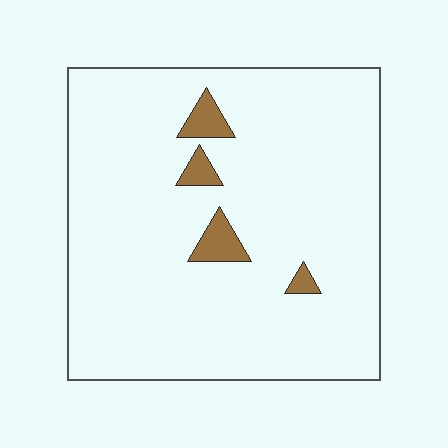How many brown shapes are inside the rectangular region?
4.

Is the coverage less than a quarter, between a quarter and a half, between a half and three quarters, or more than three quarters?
Less than a quarter.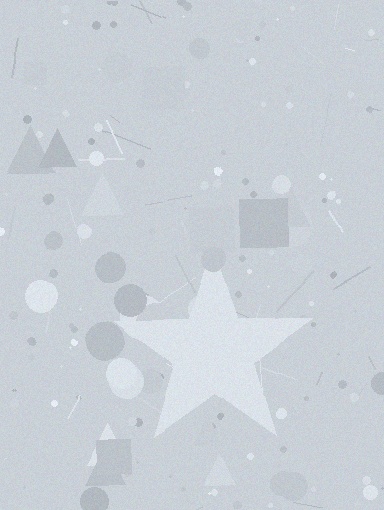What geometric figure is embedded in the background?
A star is embedded in the background.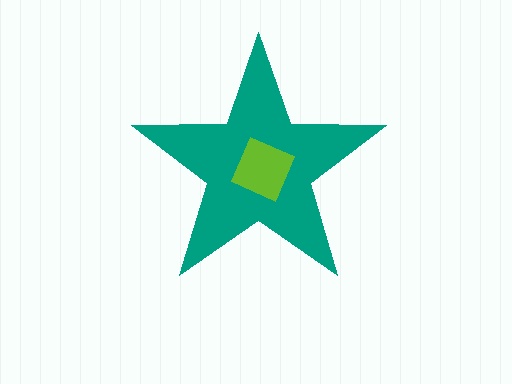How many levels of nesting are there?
2.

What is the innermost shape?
The lime square.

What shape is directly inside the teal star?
The lime square.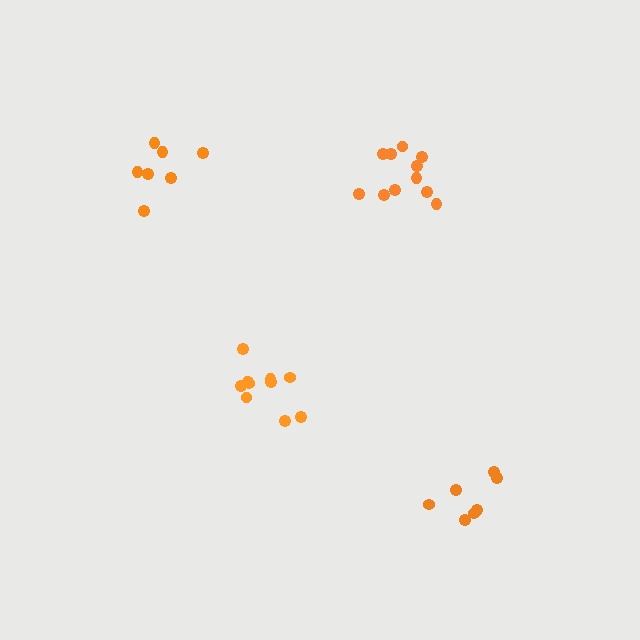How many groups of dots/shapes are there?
There are 4 groups.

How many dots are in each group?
Group 1: 7 dots, Group 2: 11 dots, Group 3: 11 dots, Group 4: 7 dots (36 total).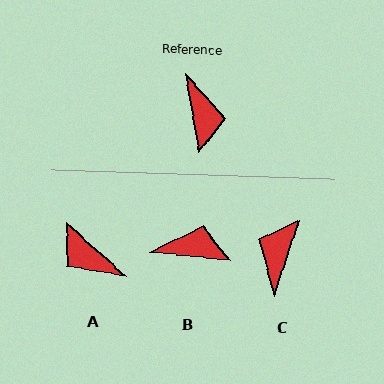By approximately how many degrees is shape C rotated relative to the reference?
Approximately 153 degrees counter-clockwise.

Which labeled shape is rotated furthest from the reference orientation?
C, about 153 degrees away.